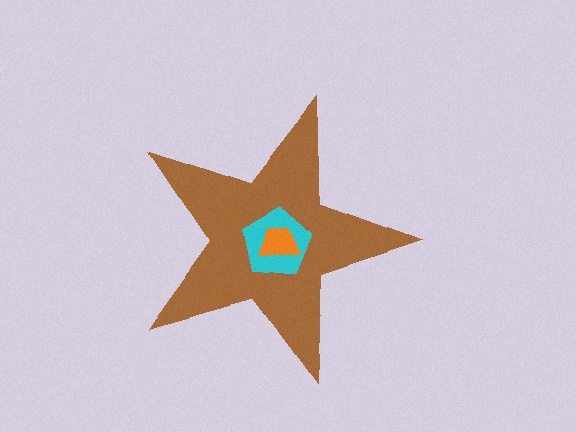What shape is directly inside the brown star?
The cyan pentagon.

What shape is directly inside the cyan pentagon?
The orange trapezoid.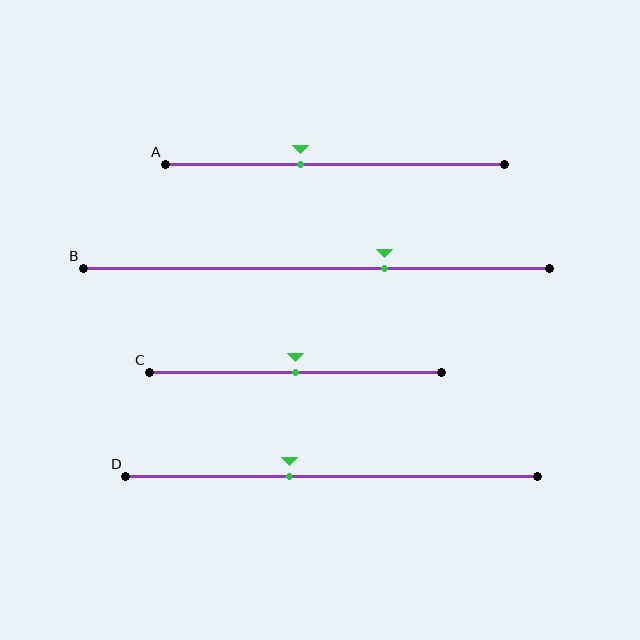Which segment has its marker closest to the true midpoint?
Segment C has its marker closest to the true midpoint.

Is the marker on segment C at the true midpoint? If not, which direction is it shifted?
Yes, the marker on segment C is at the true midpoint.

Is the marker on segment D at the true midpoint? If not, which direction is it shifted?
No, the marker on segment D is shifted to the left by about 10% of the segment length.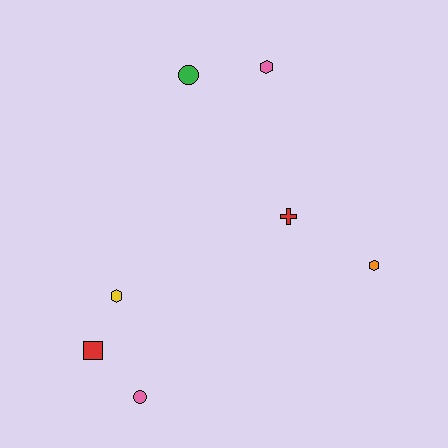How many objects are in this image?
There are 7 objects.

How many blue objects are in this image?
There are no blue objects.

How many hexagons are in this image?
There are 3 hexagons.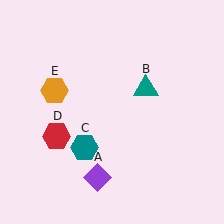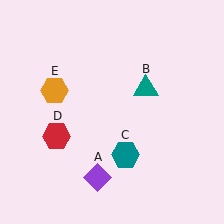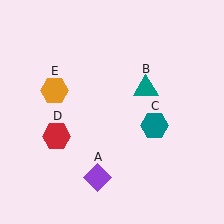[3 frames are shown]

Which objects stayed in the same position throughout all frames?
Purple diamond (object A) and teal triangle (object B) and red hexagon (object D) and orange hexagon (object E) remained stationary.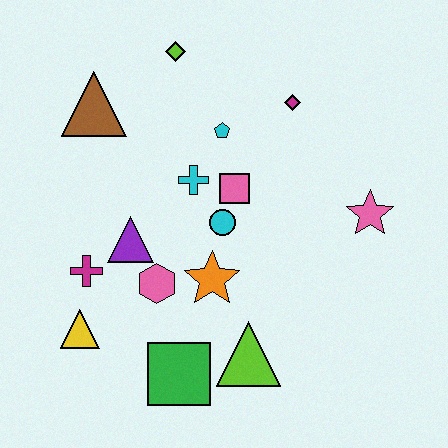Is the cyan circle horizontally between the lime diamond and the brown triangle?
No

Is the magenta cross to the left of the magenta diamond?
Yes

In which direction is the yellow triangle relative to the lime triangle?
The yellow triangle is to the left of the lime triangle.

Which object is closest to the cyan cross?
The pink square is closest to the cyan cross.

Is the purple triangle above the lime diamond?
No